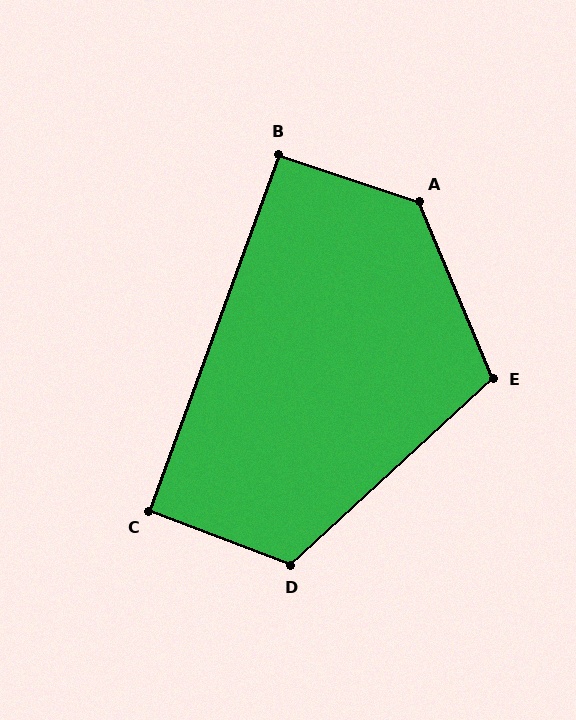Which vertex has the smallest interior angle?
C, at approximately 91 degrees.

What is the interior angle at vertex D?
Approximately 116 degrees (obtuse).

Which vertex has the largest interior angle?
A, at approximately 131 degrees.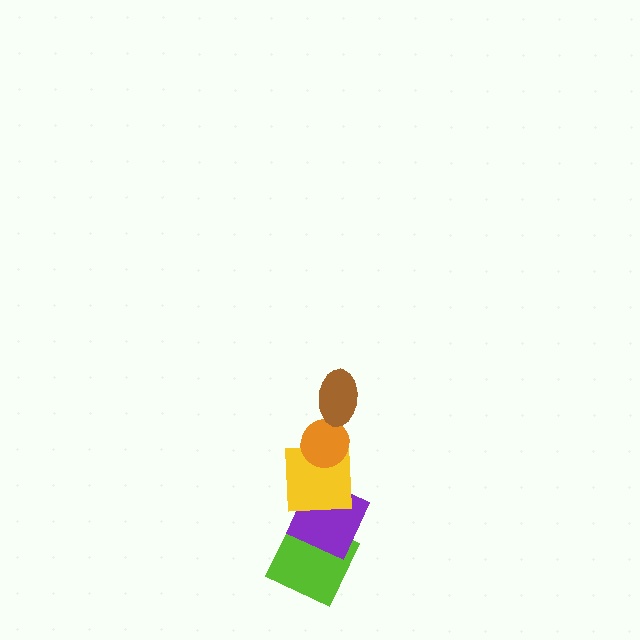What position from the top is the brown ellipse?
The brown ellipse is 1st from the top.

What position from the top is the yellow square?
The yellow square is 3rd from the top.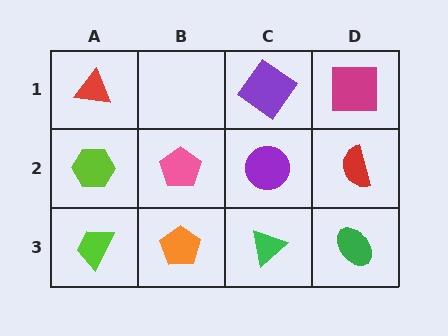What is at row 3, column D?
A green ellipse.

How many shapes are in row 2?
4 shapes.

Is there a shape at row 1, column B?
No, that cell is empty.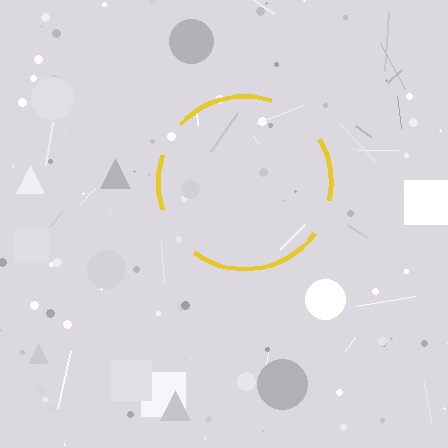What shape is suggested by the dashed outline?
The dashed outline suggests a circle.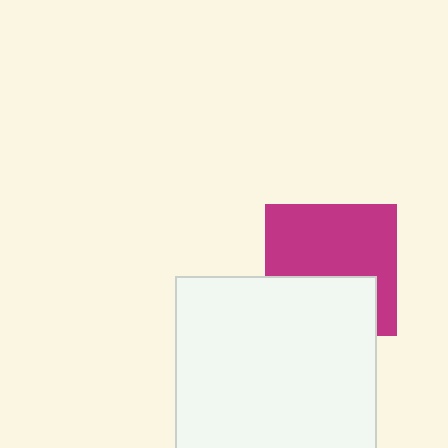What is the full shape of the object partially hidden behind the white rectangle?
The partially hidden object is a magenta square.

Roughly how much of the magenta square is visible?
About half of it is visible (roughly 61%).